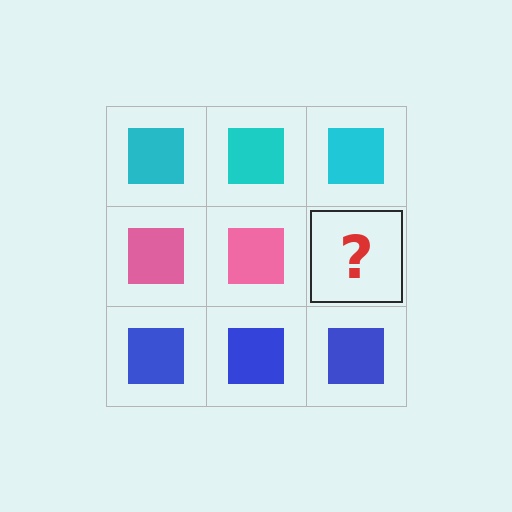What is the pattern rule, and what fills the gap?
The rule is that each row has a consistent color. The gap should be filled with a pink square.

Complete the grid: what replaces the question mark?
The question mark should be replaced with a pink square.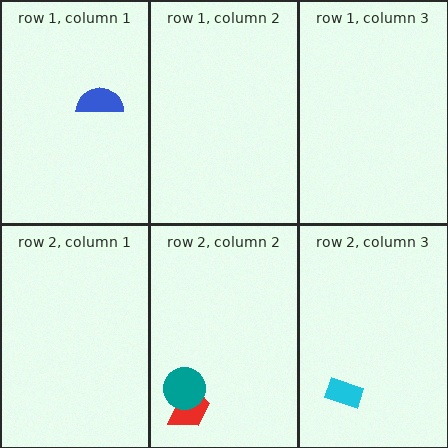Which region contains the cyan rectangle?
The row 2, column 3 region.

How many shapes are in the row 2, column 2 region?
2.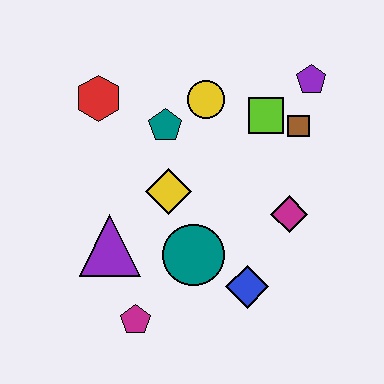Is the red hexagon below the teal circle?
No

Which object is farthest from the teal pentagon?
The magenta pentagon is farthest from the teal pentagon.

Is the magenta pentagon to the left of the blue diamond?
Yes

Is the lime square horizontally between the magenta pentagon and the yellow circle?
No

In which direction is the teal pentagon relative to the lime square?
The teal pentagon is to the left of the lime square.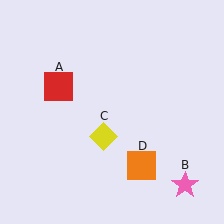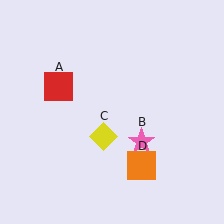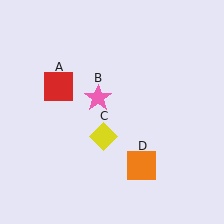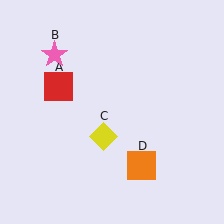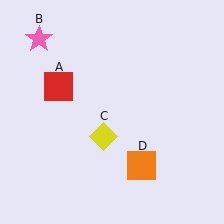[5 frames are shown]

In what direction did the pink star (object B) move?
The pink star (object B) moved up and to the left.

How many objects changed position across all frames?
1 object changed position: pink star (object B).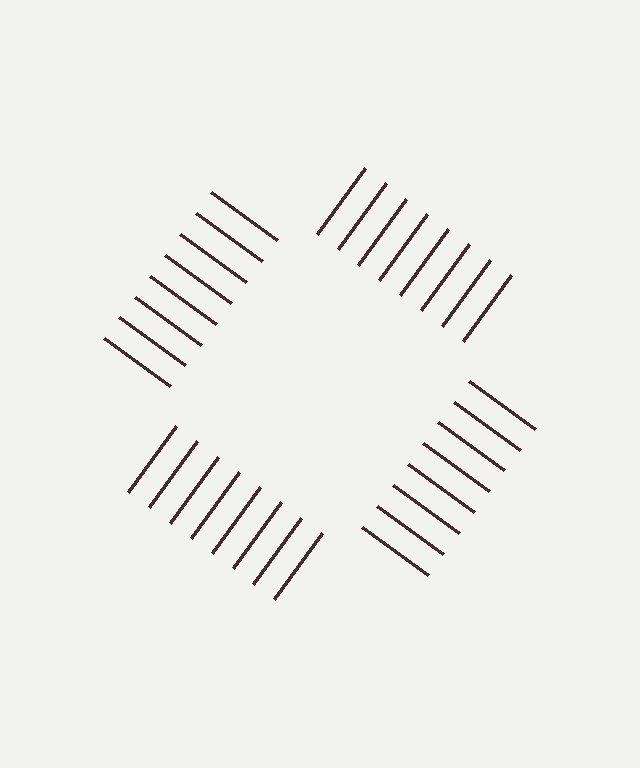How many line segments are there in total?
32 — 8 along each of the 4 edges.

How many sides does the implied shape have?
4 sides — the line-ends trace a square.